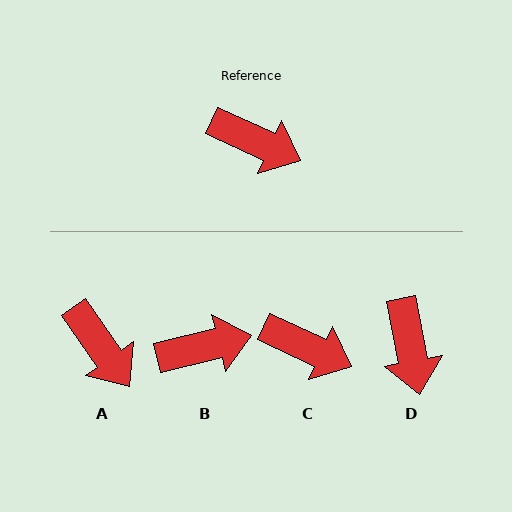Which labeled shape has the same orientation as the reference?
C.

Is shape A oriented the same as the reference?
No, it is off by about 31 degrees.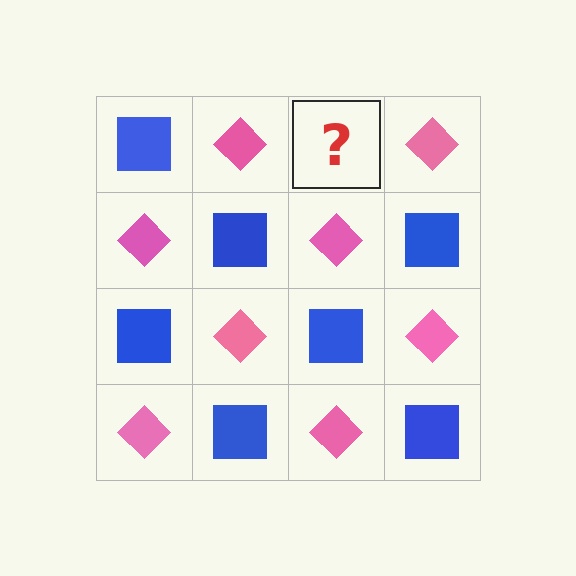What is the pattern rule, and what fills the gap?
The rule is that it alternates blue square and pink diamond in a checkerboard pattern. The gap should be filled with a blue square.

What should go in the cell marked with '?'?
The missing cell should contain a blue square.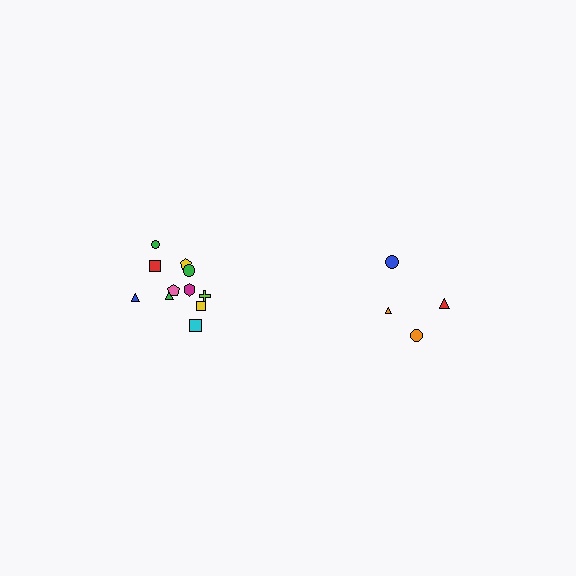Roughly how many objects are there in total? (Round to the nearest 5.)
Roughly 15 objects in total.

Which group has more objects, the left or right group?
The left group.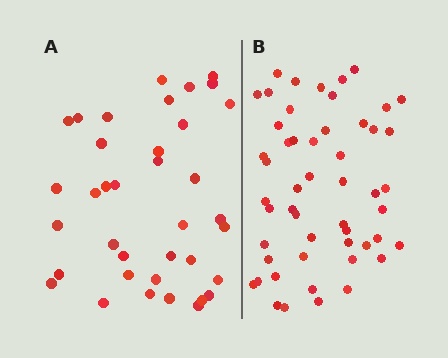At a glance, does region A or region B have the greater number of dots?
Region B (the right region) has more dots.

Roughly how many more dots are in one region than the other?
Region B has approximately 15 more dots than region A.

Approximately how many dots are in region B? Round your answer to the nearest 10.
About 50 dots. (The exact count is 52, which rounds to 50.)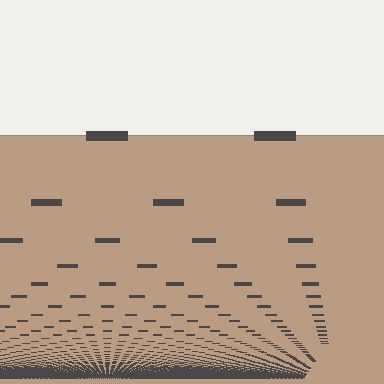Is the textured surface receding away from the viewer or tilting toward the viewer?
The surface appears to tilt toward the viewer. Texture elements get larger and sparser toward the top.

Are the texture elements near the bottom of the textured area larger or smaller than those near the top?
Smaller. The gradient is inverted — elements near the bottom are smaller and denser.